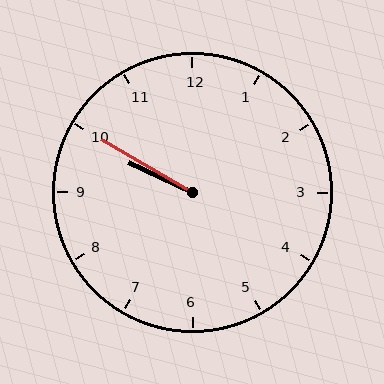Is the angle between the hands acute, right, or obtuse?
It is acute.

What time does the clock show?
9:50.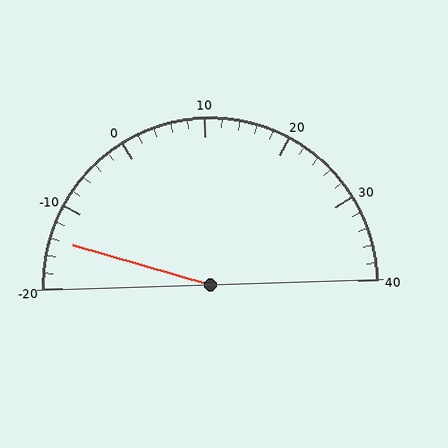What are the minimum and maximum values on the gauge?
The gauge ranges from -20 to 40.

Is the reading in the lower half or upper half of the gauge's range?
The reading is in the lower half of the range (-20 to 40).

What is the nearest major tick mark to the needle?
The nearest major tick mark is -10.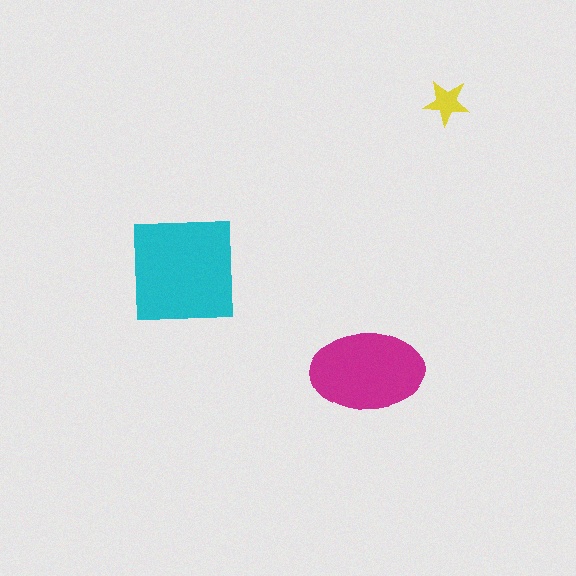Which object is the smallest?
The yellow star.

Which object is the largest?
The cyan square.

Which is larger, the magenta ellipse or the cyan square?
The cyan square.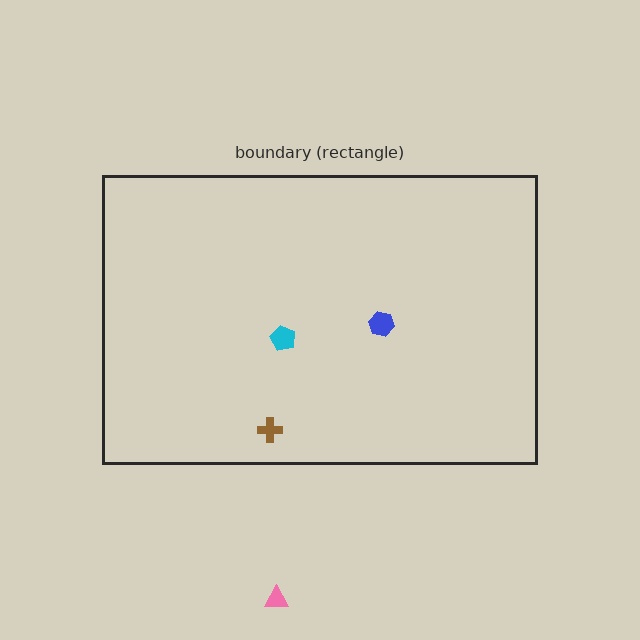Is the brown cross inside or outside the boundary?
Inside.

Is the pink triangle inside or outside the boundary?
Outside.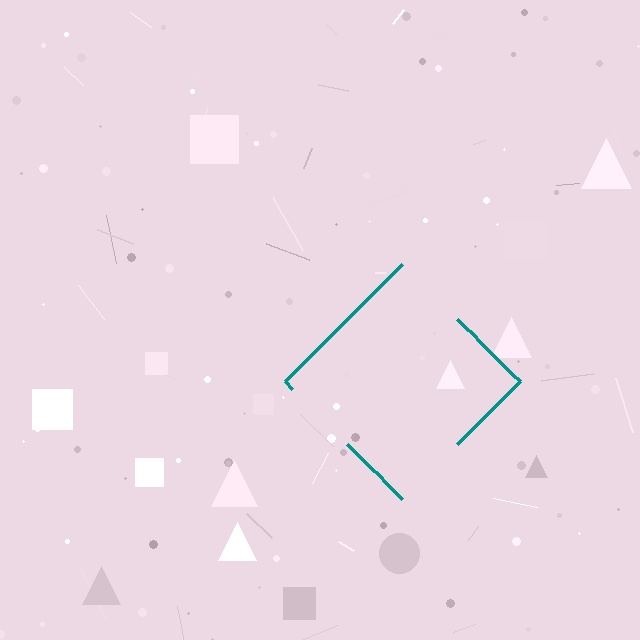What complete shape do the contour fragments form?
The contour fragments form a diamond.